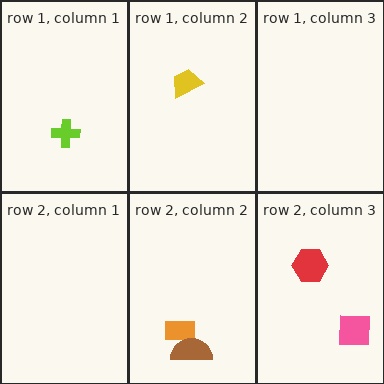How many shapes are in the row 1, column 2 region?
1.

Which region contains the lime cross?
The row 1, column 1 region.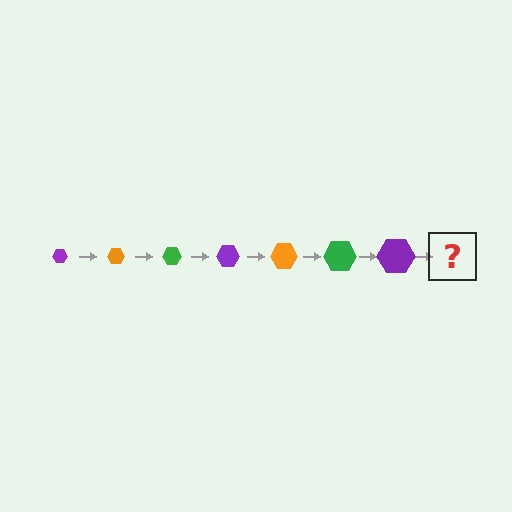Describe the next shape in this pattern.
It should be an orange hexagon, larger than the previous one.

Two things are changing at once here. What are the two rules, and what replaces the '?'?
The two rules are that the hexagon grows larger each step and the color cycles through purple, orange, and green. The '?' should be an orange hexagon, larger than the previous one.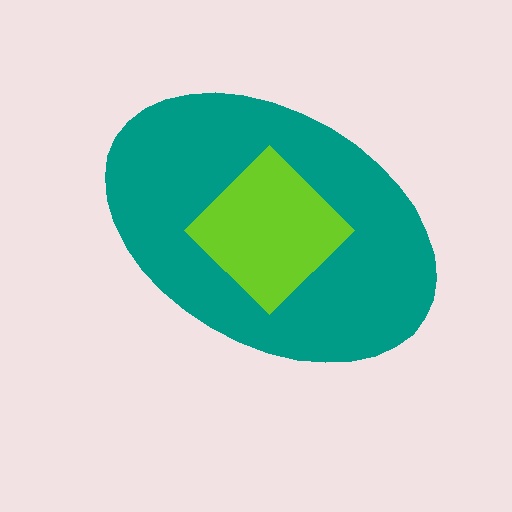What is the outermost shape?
The teal ellipse.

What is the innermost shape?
The lime diamond.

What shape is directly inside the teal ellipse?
The lime diamond.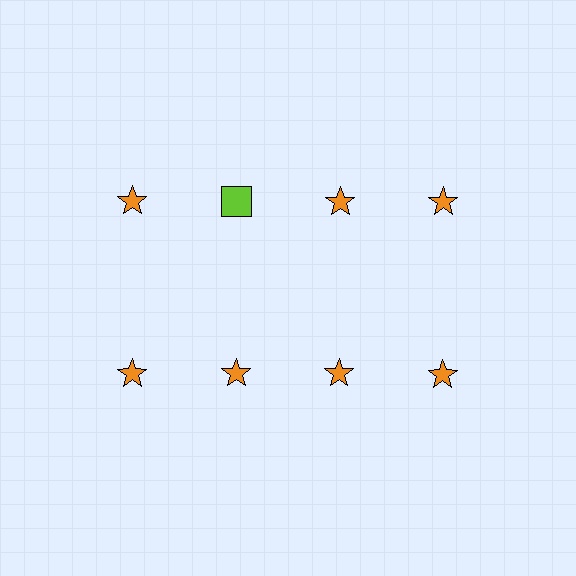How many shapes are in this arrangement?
There are 8 shapes arranged in a grid pattern.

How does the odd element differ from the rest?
It differs in both color (lime instead of orange) and shape (square instead of star).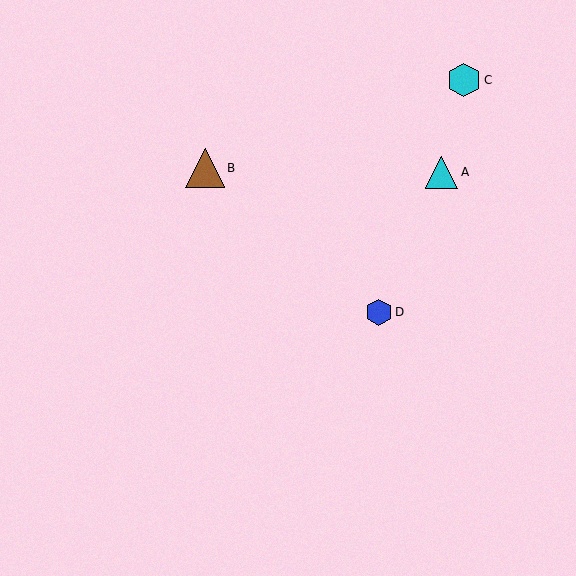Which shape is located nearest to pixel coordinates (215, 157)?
The brown triangle (labeled B) at (205, 168) is nearest to that location.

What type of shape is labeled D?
Shape D is a blue hexagon.